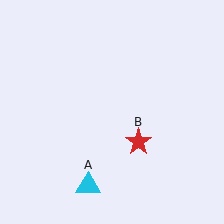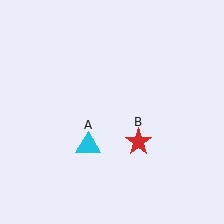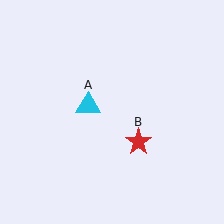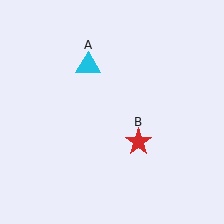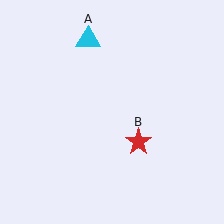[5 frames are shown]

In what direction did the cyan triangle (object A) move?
The cyan triangle (object A) moved up.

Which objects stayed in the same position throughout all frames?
Red star (object B) remained stationary.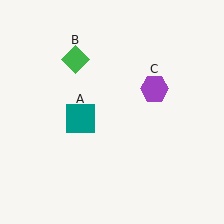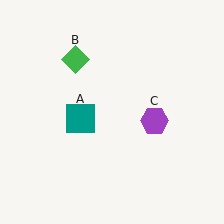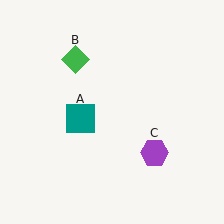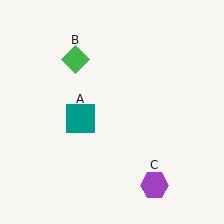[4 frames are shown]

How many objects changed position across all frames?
1 object changed position: purple hexagon (object C).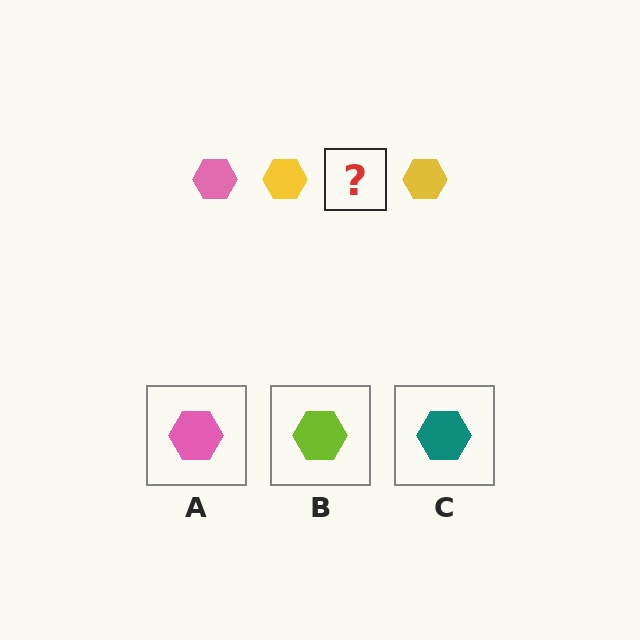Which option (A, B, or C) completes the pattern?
A.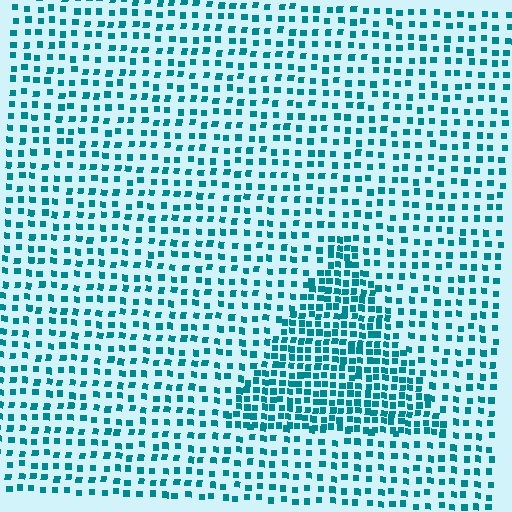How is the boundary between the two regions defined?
The boundary is defined by a change in element density (approximately 2.0x ratio). All elements are the same color, size, and shape.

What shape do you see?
I see a triangle.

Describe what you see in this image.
The image contains small teal elements arranged at two different densities. A triangle-shaped region is visible where the elements are more densely packed than the surrounding area.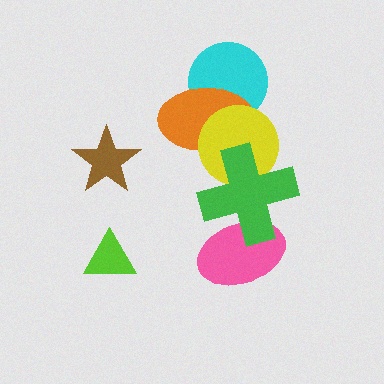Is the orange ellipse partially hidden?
Yes, it is partially covered by another shape.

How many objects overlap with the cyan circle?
2 objects overlap with the cyan circle.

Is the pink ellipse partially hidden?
Yes, it is partially covered by another shape.